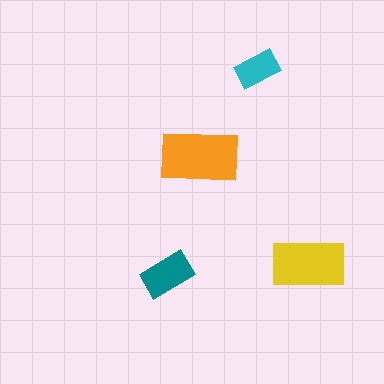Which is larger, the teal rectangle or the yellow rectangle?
The yellow one.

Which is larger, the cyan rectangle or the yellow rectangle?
The yellow one.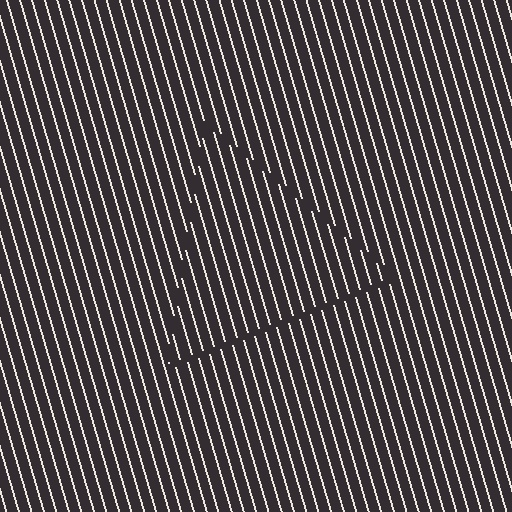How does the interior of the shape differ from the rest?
The interior of the shape contains the same grating, shifted by half a period — the contour is defined by the phase discontinuity where line-ends from the inner and outer gratings abut.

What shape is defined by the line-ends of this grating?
An illusory triangle. The interior of the shape contains the same grating, shifted by half a period — the contour is defined by the phase discontinuity where line-ends from the inner and outer gratings abut.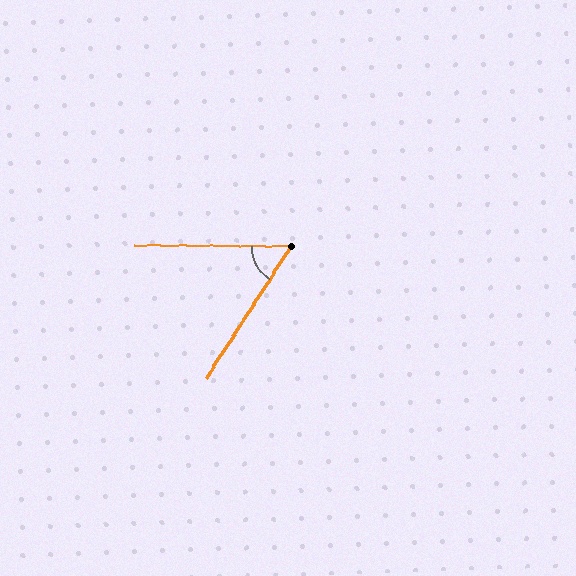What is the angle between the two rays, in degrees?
Approximately 58 degrees.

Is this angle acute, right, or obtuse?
It is acute.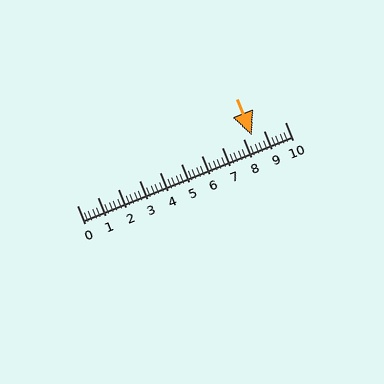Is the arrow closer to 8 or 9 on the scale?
The arrow is closer to 8.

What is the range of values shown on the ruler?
The ruler shows values from 0 to 10.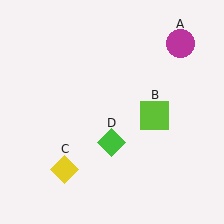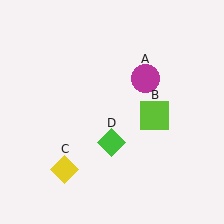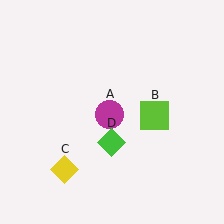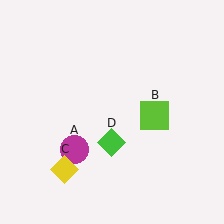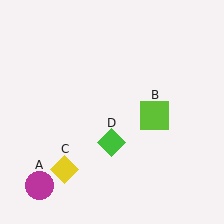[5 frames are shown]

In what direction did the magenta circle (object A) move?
The magenta circle (object A) moved down and to the left.